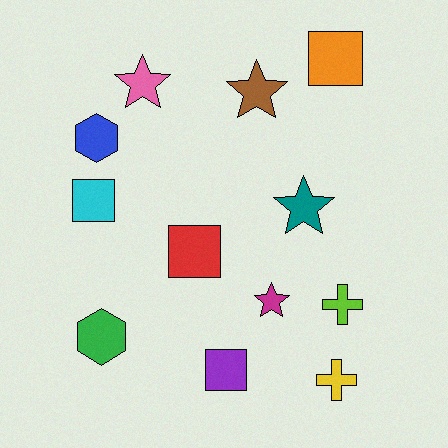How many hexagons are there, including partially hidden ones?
There are 2 hexagons.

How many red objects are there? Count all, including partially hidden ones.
There is 1 red object.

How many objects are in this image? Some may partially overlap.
There are 12 objects.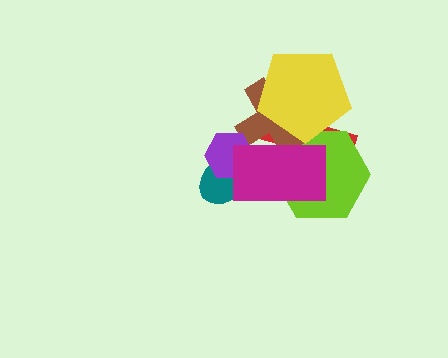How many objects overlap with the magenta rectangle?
6 objects overlap with the magenta rectangle.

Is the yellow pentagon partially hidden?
No, no other shape covers it.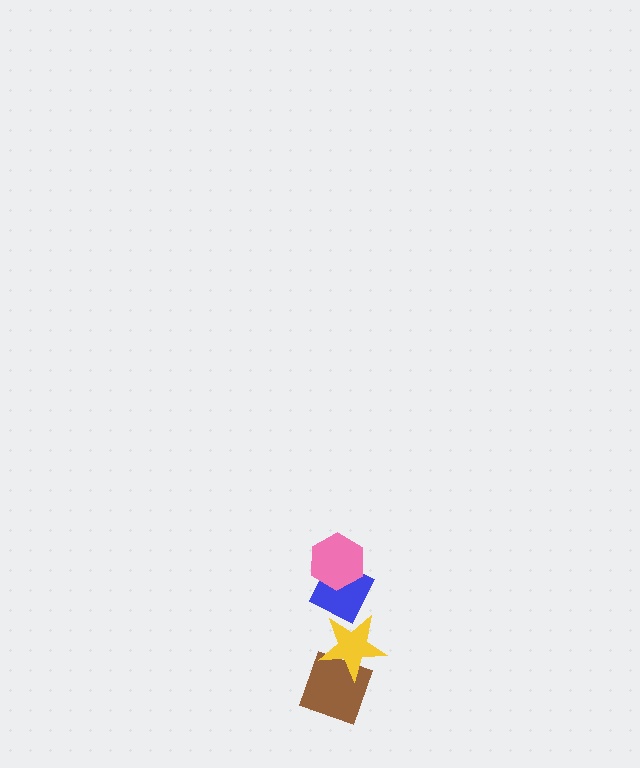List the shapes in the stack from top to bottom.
From top to bottom: the pink hexagon, the blue diamond, the yellow star, the brown diamond.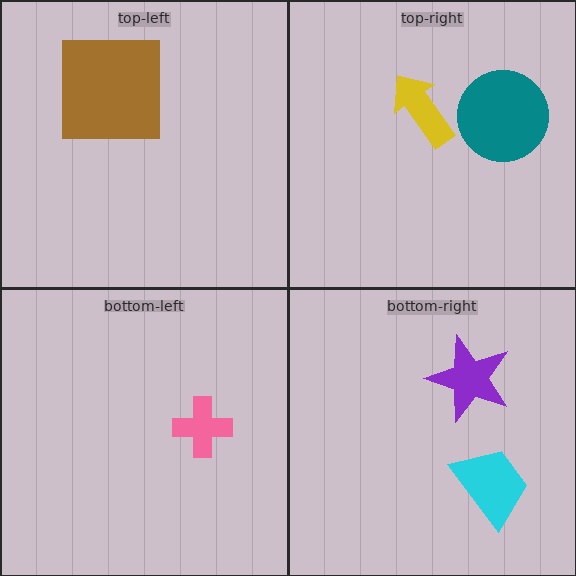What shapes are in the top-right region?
The teal circle, the yellow arrow.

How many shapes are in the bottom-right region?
2.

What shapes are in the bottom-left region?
The pink cross.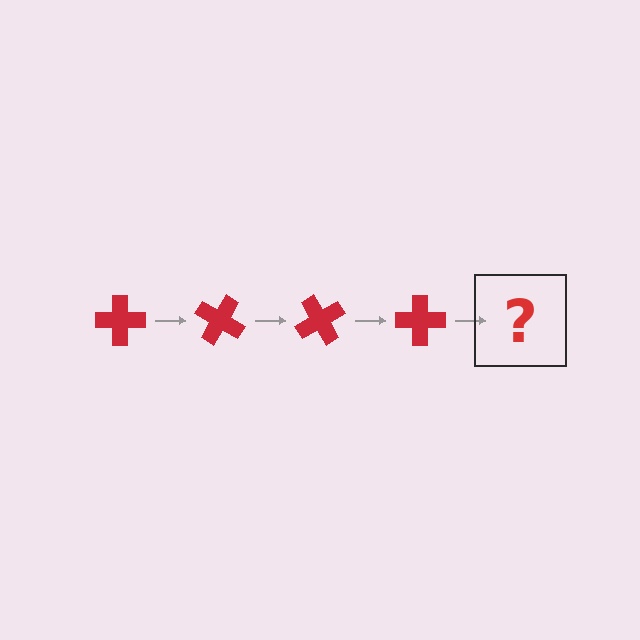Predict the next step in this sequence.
The next step is a red cross rotated 120 degrees.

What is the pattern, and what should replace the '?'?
The pattern is that the cross rotates 30 degrees each step. The '?' should be a red cross rotated 120 degrees.